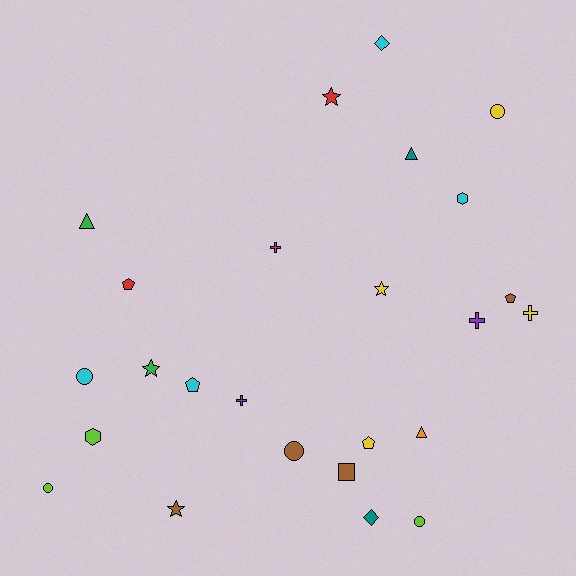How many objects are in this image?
There are 25 objects.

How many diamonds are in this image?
There are 2 diamonds.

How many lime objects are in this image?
There are 3 lime objects.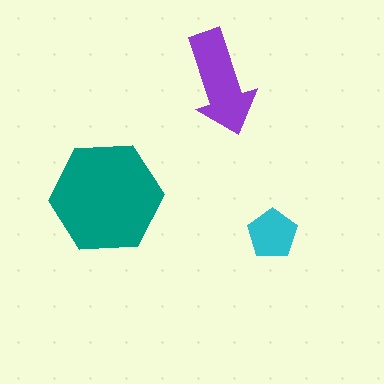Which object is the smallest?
The cyan pentagon.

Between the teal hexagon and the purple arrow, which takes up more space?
The teal hexagon.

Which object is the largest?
The teal hexagon.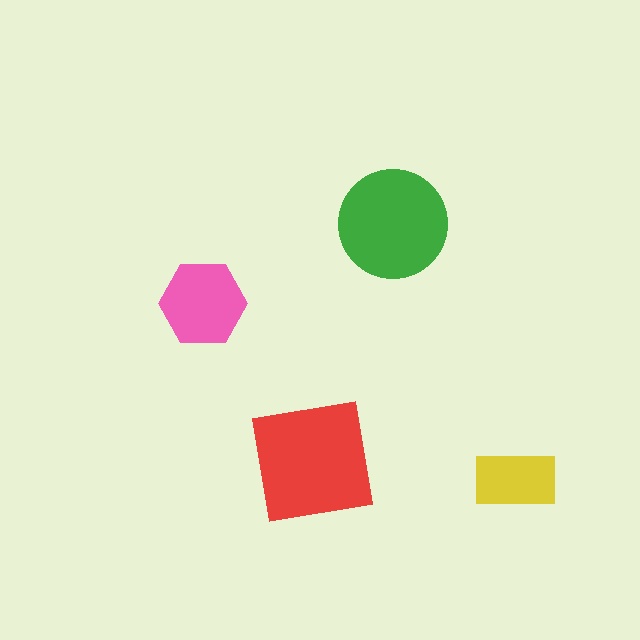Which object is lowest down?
The yellow rectangle is bottommost.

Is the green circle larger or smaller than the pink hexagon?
Larger.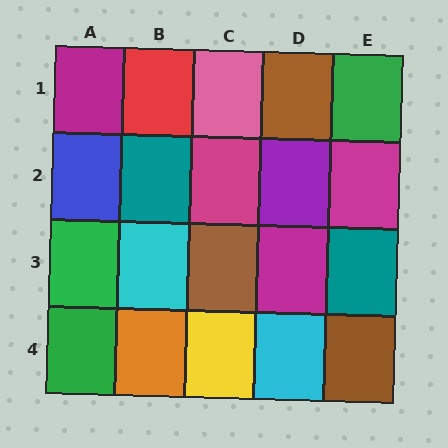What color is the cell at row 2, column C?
Magenta.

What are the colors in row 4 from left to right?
Green, orange, yellow, cyan, brown.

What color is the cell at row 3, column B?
Cyan.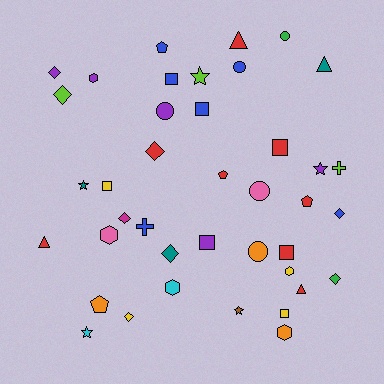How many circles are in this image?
There are 5 circles.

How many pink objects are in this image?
There are 2 pink objects.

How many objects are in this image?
There are 40 objects.